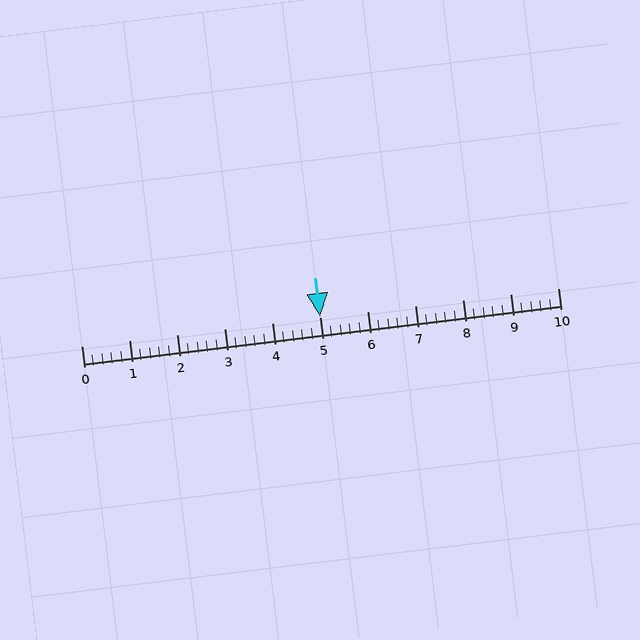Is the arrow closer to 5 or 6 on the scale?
The arrow is closer to 5.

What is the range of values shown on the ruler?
The ruler shows values from 0 to 10.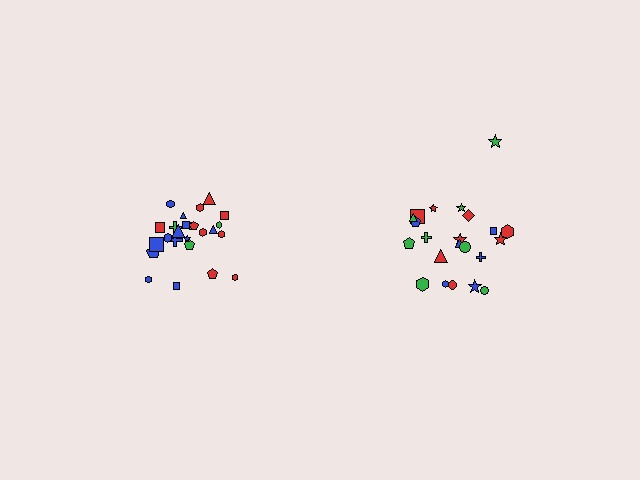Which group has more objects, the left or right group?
The left group.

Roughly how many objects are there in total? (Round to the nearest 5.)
Roughly 45 objects in total.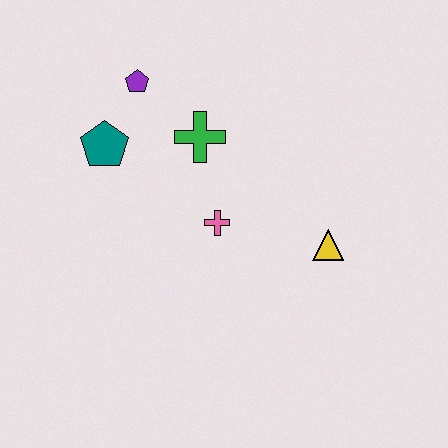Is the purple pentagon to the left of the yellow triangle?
Yes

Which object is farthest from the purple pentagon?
The yellow triangle is farthest from the purple pentagon.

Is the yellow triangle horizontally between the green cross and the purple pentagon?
No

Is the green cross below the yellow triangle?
No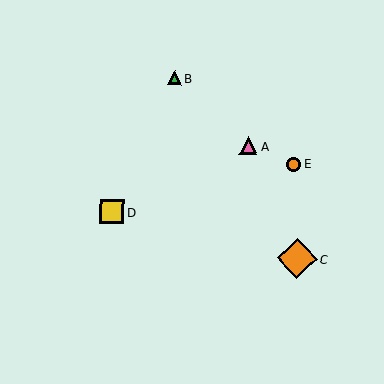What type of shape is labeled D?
Shape D is a yellow square.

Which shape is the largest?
The orange diamond (labeled C) is the largest.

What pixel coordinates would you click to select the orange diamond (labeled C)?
Click at (297, 259) to select the orange diamond C.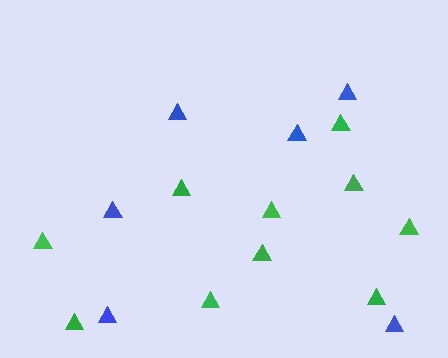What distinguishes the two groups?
There are 2 groups: one group of green triangles (10) and one group of blue triangles (6).